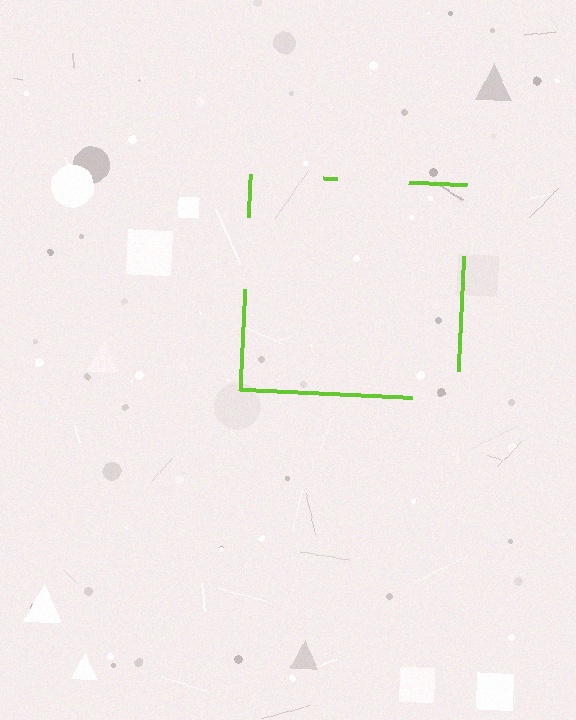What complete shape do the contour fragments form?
The contour fragments form a square.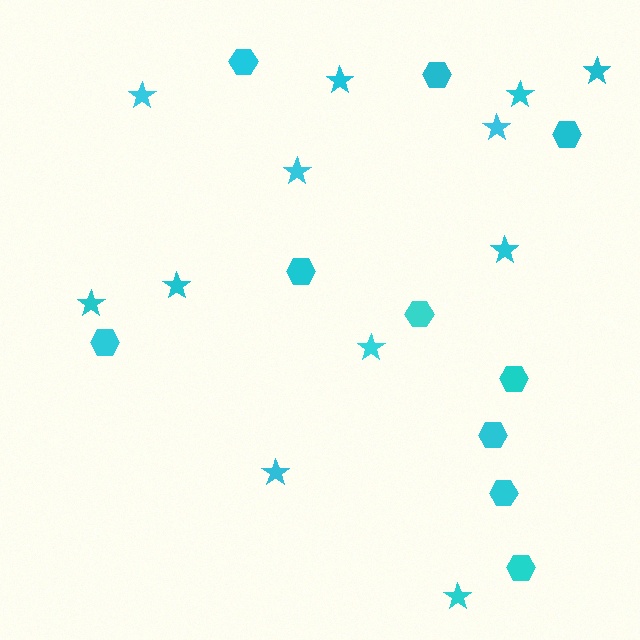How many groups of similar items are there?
There are 2 groups: one group of hexagons (10) and one group of stars (12).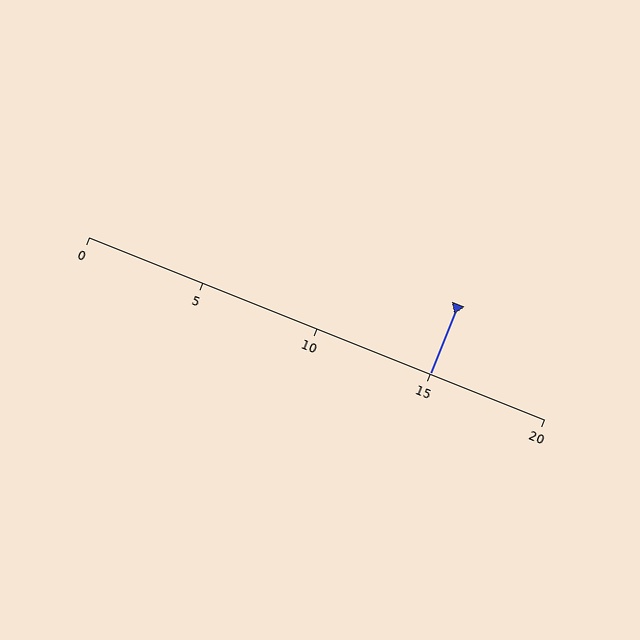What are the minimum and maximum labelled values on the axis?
The axis runs from 0 to 20.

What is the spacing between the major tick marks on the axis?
The major ticks are spaced 5 apart.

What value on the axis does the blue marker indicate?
The marker indicates approximately 15.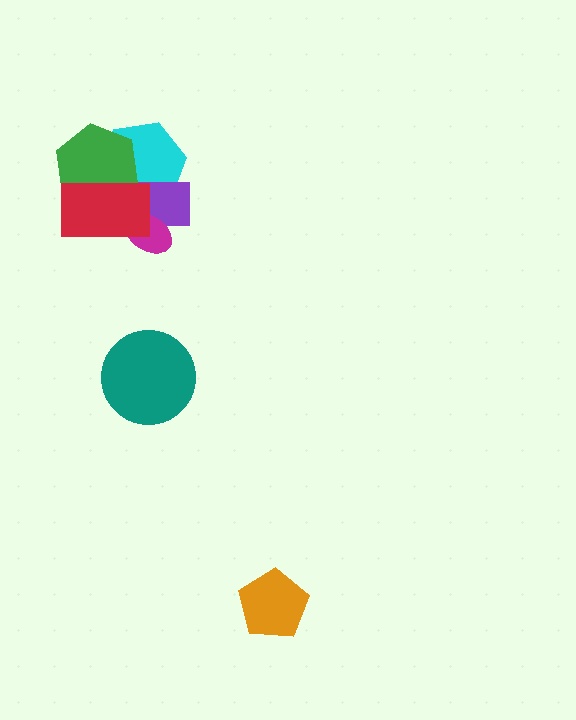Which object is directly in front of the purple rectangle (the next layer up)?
The green hexagon is directly in front of the purple rectangle.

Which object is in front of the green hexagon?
The red rectangle is in front of the green hexagon.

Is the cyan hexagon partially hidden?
Yes, it is partially covered by another shape.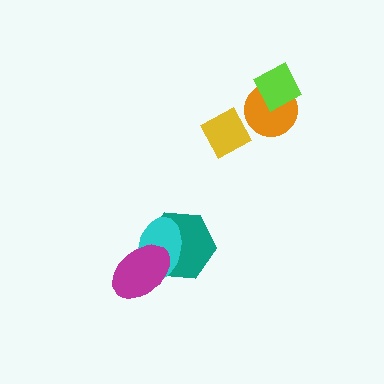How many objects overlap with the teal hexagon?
2 objects overlap with the teal hexagon.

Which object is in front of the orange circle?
The lime diamond is in front of the orange circle.